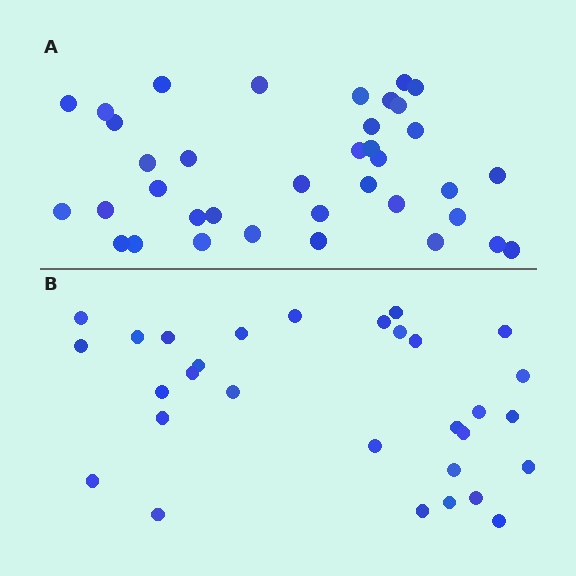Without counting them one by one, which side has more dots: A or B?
Region A (the top region) has more dots.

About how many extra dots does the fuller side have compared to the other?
Region A has roughly 8 or so more dots than region B.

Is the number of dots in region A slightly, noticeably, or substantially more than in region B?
Region A has only slightly more — the two regions are fairly close. The ratio is roughly 1.2 to 1.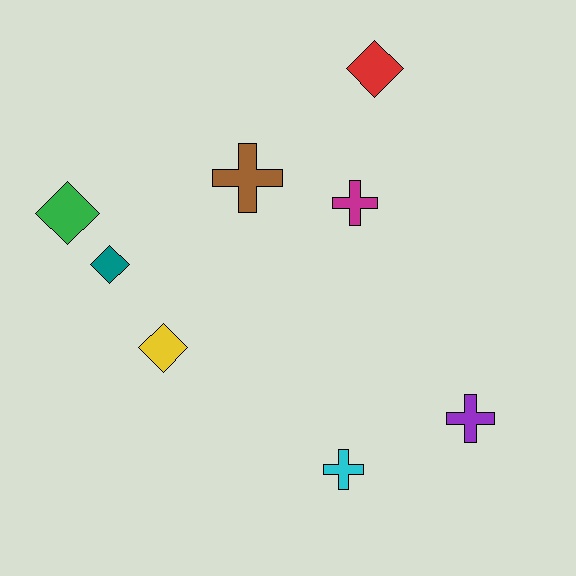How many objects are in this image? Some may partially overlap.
There are 8 objects.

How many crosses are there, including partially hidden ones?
There are 4 crosses.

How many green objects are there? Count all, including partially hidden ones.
There is 1 green object.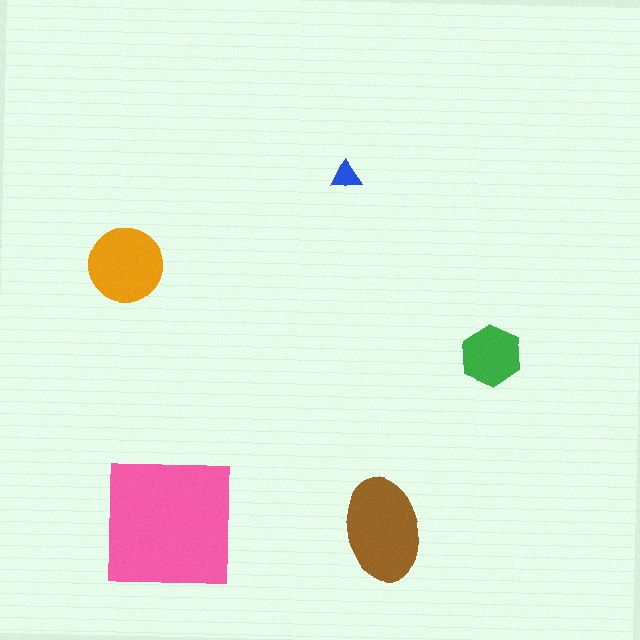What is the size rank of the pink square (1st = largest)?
1st.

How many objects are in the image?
There are 5 objects in the image.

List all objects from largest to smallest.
The pink square, the brown ellipse, the orange circle, the green hexagon, the blue triangle.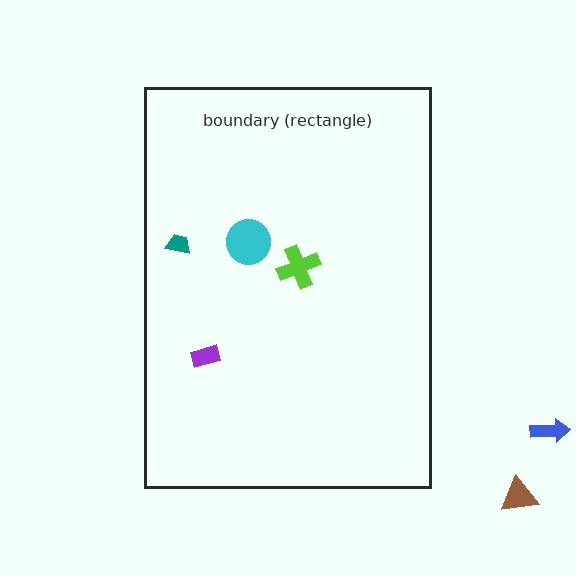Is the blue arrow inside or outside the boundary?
Outside.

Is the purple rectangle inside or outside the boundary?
Inside.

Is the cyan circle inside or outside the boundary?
Inside.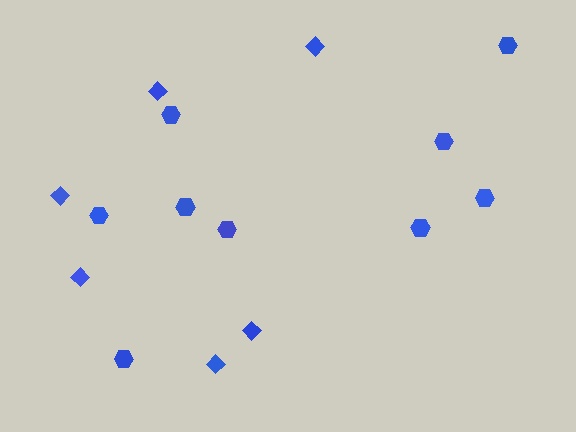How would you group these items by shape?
There are 2 groups: one group of hexagons (9) and one group of diamonds (6).